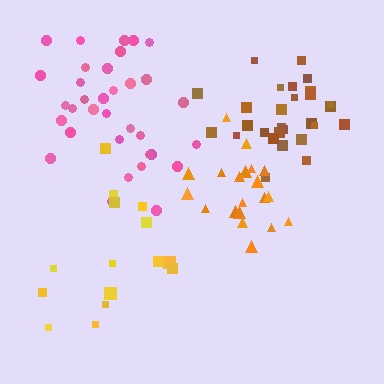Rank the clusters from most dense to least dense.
brown, orange, pink, yellow.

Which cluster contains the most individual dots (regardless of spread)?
Pink (34).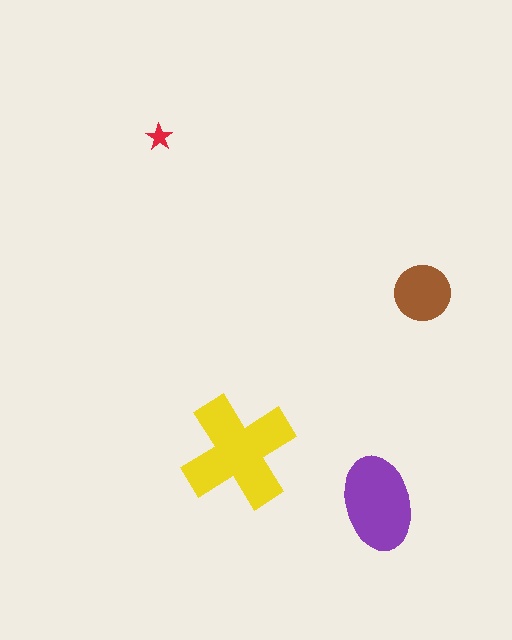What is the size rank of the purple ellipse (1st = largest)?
2nd.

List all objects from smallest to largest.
The red star, the brown circle, the purple ellipse, the yellow cross.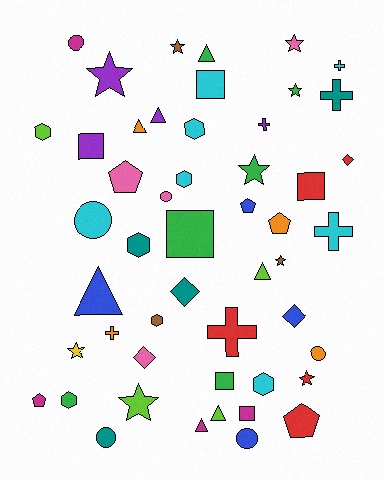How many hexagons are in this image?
There are 7 hexagons.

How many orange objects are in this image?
There are 4 orange objects.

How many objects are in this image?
There are 50 objects.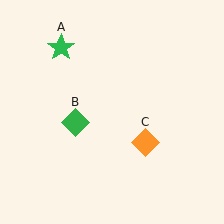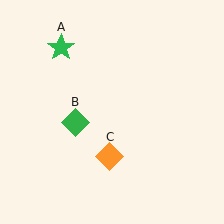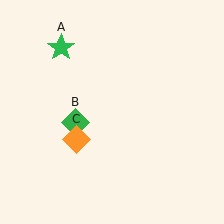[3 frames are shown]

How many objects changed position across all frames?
1 object changed position: orange diamond (object C).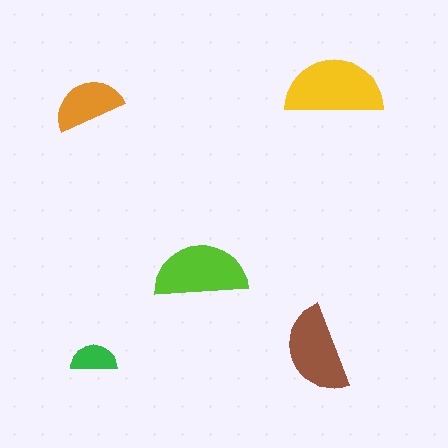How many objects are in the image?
There are 5 objects in the image.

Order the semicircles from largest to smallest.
the yellow one, the lime one, the brown one, the orange one, the green one.